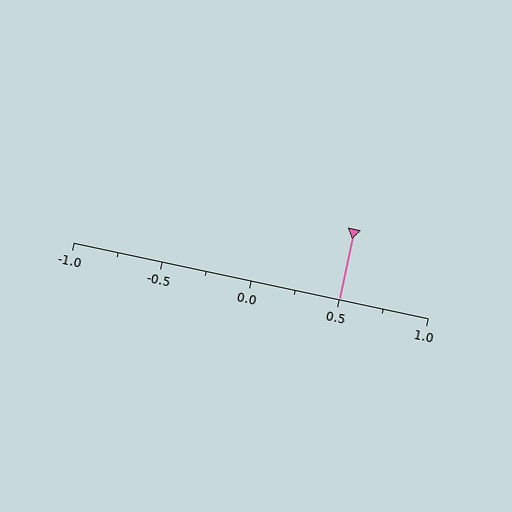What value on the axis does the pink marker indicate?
The marker indicates approximately 0.5.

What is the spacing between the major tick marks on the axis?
The major ticks are spaced 0.5 apart.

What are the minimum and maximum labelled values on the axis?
The axis runs from -1.0 to 1.0.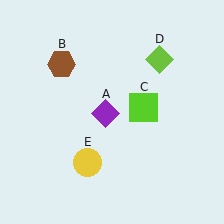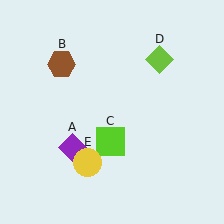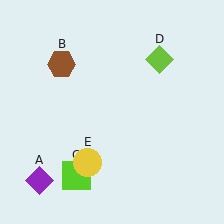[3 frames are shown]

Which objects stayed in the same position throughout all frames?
Brown hexagon (object B) and lime diamond (object D) and yellow circle (object E) remained stationary.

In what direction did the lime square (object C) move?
The lime square (object C) moved down and to the left.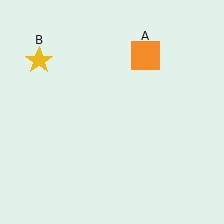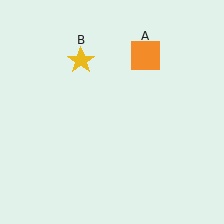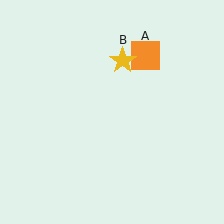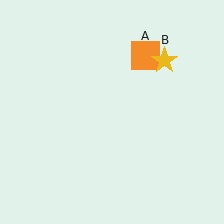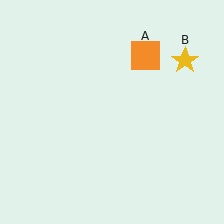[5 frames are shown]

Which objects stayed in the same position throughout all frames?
Orange square (object A) remained stationary.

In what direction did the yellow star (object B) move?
The yellow star (object B) moved right.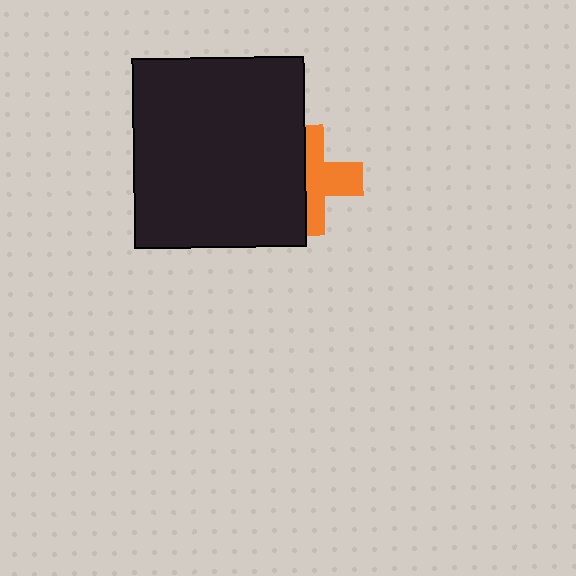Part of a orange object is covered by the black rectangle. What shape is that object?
It is a cross.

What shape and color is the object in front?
The object in front is a black rectangle.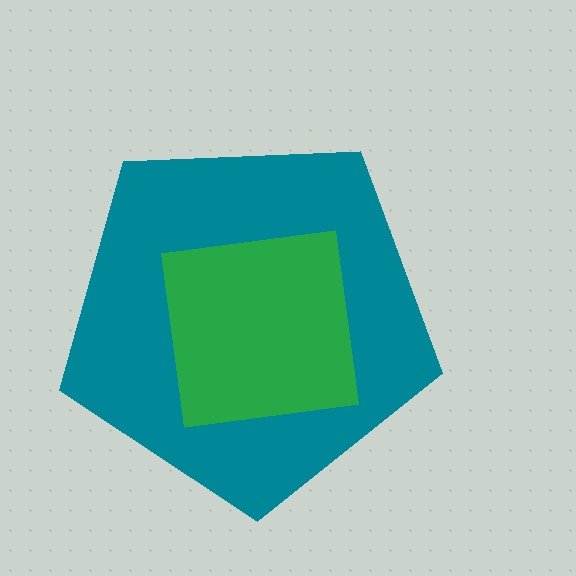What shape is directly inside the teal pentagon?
The green square.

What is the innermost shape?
The green square.